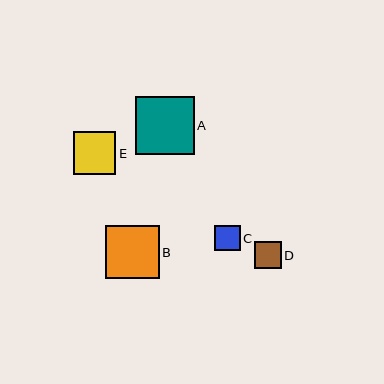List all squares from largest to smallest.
From largest to smallest: A, B, E, D, C.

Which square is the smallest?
Square C is the smallest with a size of approximately 25 pixels.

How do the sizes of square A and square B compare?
Square A and square B are approximately the same size.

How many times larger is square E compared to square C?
Square E is approximately 1.7 times the size of square C.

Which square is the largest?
Square A is the largest with a size of approximately 59 pixels.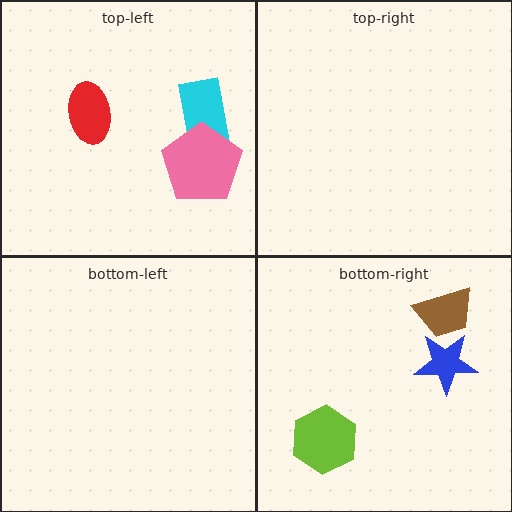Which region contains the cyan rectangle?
The top-left region.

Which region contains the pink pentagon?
The top-left region.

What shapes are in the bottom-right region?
The brown trapezoid, the blue star, the lime hexagon.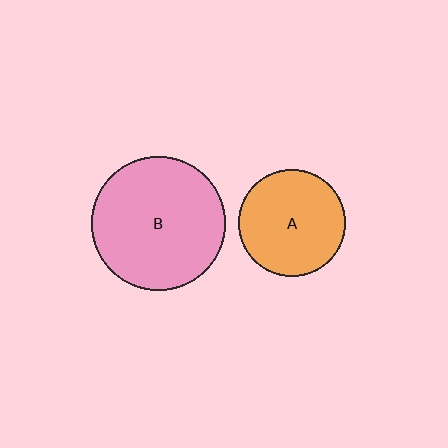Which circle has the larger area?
Circle B (pink).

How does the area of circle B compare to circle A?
Approximately 1.6 times.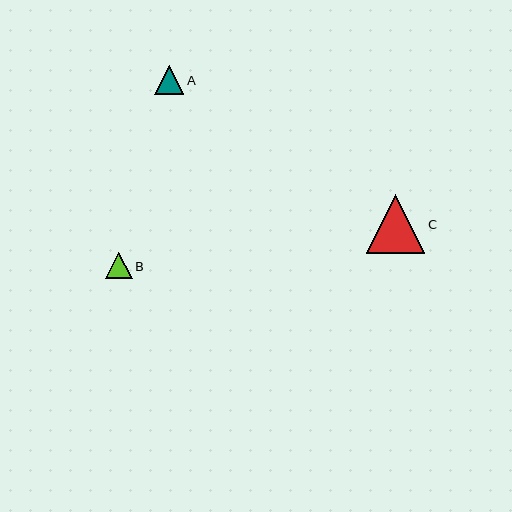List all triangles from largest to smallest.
From largest to smallest: C, A, B.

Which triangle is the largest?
Triangle C is the largest with a size of approximately 59 pixels.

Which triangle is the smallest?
Triangle B is the smallest with a size of approximately 27 pixels.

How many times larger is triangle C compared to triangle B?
Triangle C is approximately 2.2 times the size of triangle B.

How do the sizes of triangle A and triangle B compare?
Triangle A and triangle B are approximately the same size.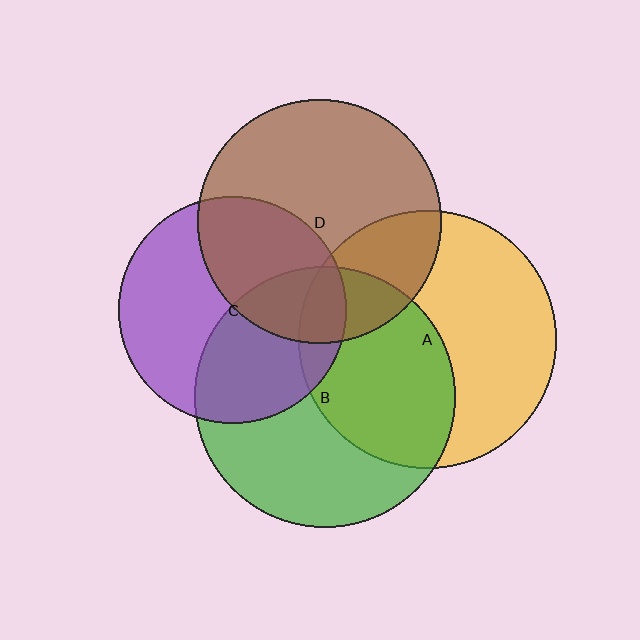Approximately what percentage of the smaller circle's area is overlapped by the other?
Approximately 20%.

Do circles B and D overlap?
Yes.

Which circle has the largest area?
Circle B (green).